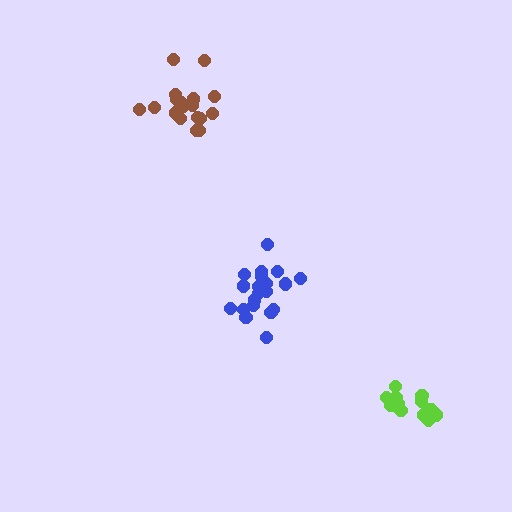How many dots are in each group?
Group 1: 20 dots, Group 2: 18 dots, Group 3: 16 dots (54 total).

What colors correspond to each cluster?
The clusters are colored: blue, brown, lime.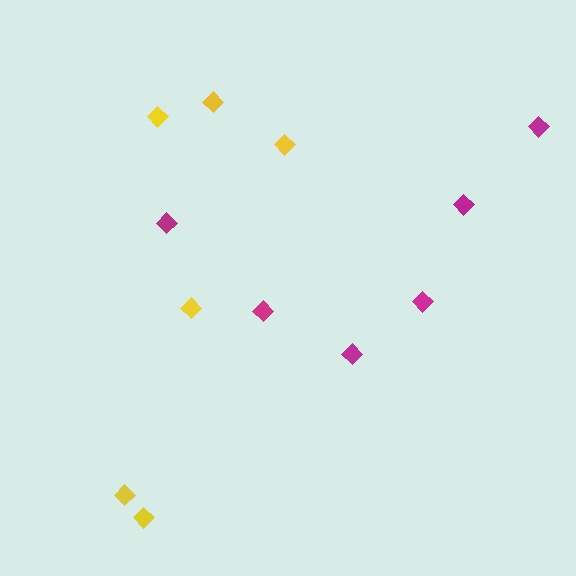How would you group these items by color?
There are 2 groups: one group of yellow diamonds (6) and one group of magenta diamonds (6).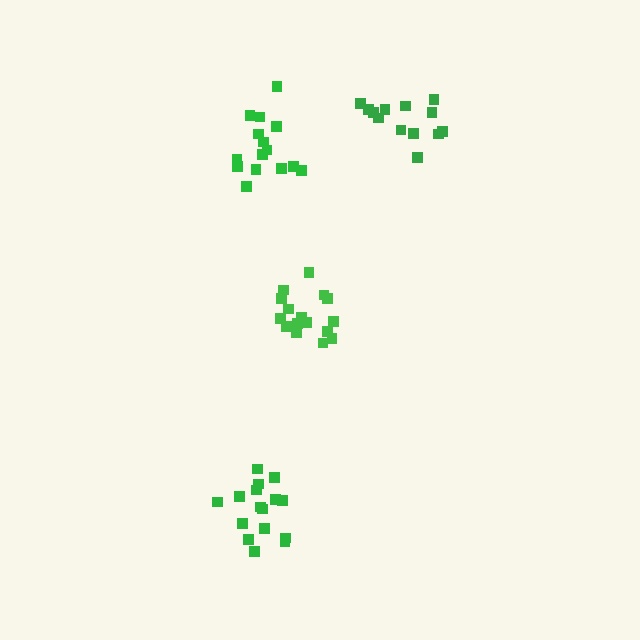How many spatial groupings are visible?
There are 4 spatial groupings.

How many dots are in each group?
Group 1: 15 dots, Group 2: 16 dots, Group 3: 13 dots, Group 4: 16 dots (60 total).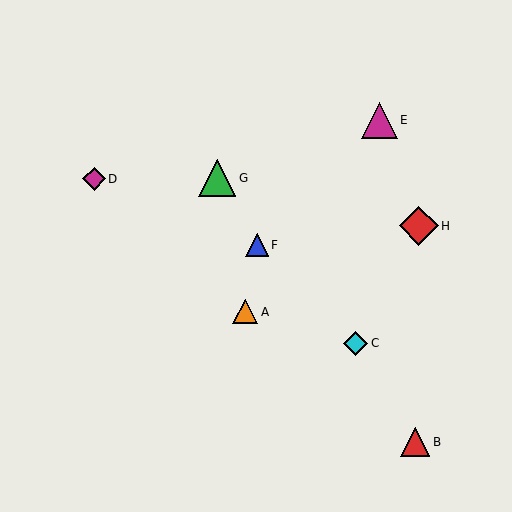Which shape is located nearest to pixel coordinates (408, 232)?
The red diamond (labeled H) at (419, 226) is nearest to that location.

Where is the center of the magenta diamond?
The center of the magenta diamond is at (94, 179).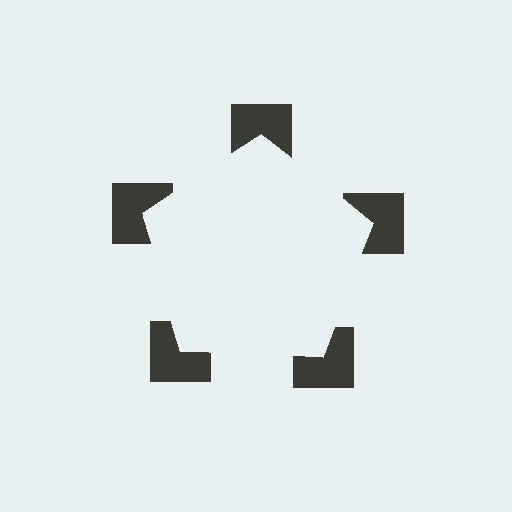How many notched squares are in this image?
There are 5 — one at each vertex of the illusory pentagon.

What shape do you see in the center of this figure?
An illusory pentagon — its edges are inferred from the aligned wedge cuts in the notched squares, not physically drawn.